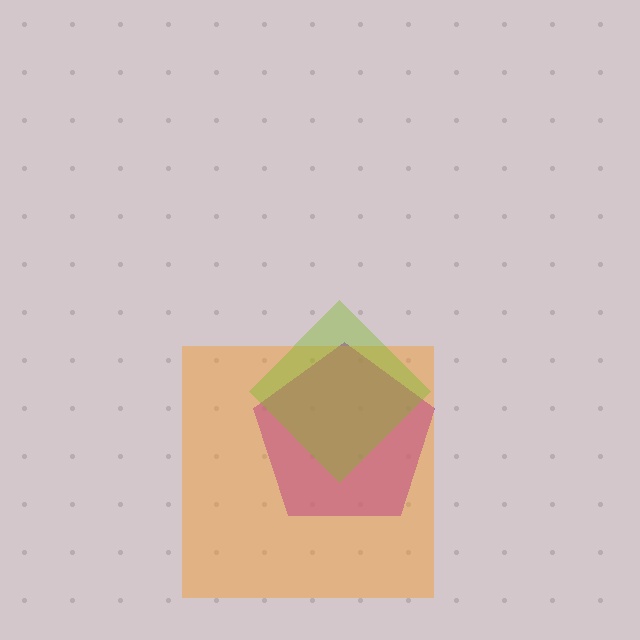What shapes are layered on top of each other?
The layered shapes are: a purple pentagon, an orange square, a lime diamond.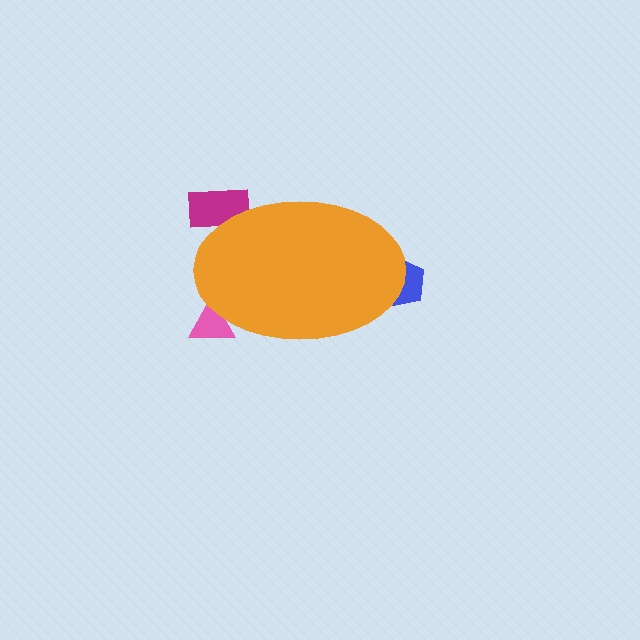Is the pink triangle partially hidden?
Yes, the pink triangle is partially hidden behind the orange ellipse.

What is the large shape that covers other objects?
An orange ellipse.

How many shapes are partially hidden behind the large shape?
3 shapes are partially hidden.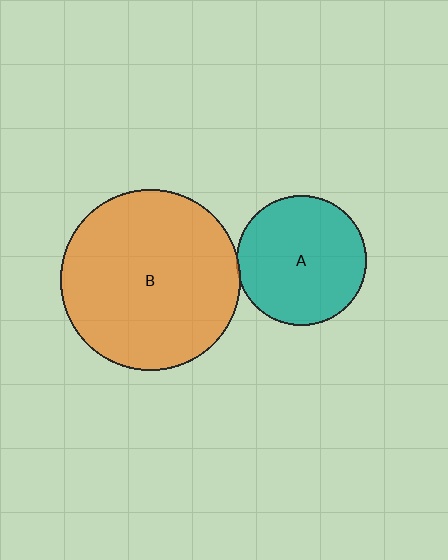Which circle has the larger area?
Circle B (orange).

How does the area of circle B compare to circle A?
Approximately 1.9 times.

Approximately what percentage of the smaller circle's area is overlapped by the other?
Approximately 5%.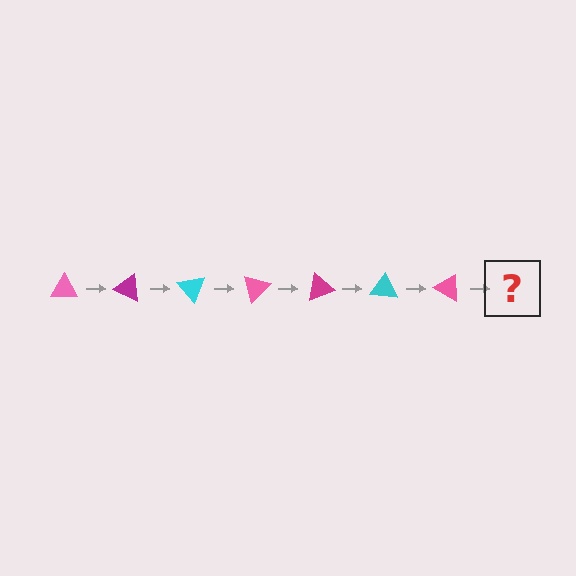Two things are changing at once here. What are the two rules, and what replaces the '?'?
The two rules are that it rotates 25 degrees each step and the color cycles through pink, magenta, and cyan. The '?' should be a magenta triangle, rotated 175 degrees from the start.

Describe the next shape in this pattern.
It should be a magenta triangle, rotated 175 degrees from the start.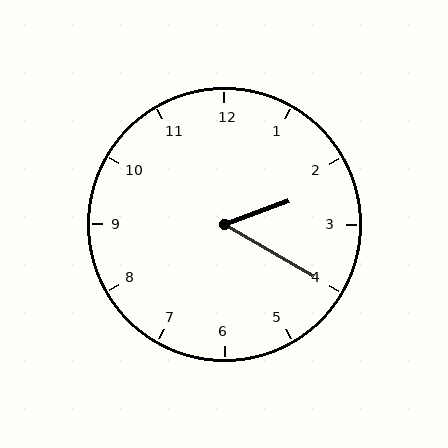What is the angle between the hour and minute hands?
Approximately 50 degrees.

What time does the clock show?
2:20.